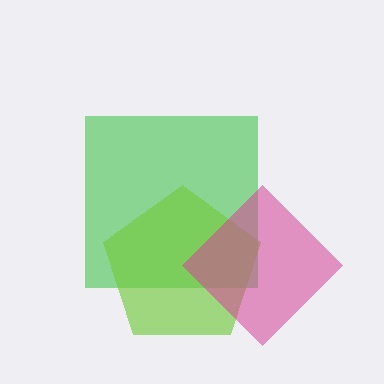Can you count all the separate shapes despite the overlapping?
Yes, there are 3 separate shapes.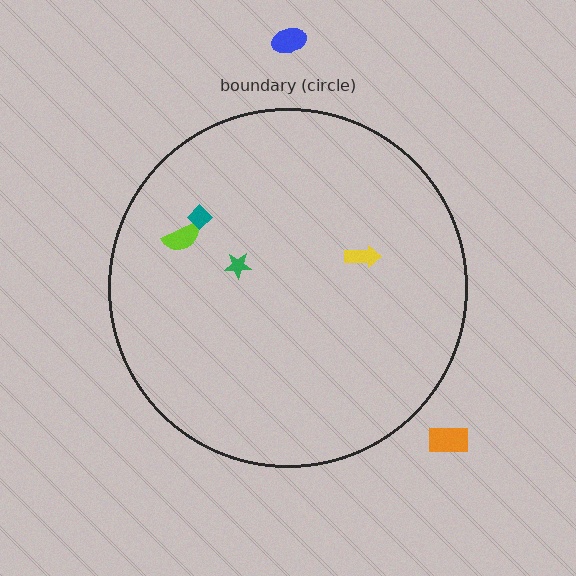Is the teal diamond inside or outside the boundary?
Inside.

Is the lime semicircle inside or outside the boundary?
Inside.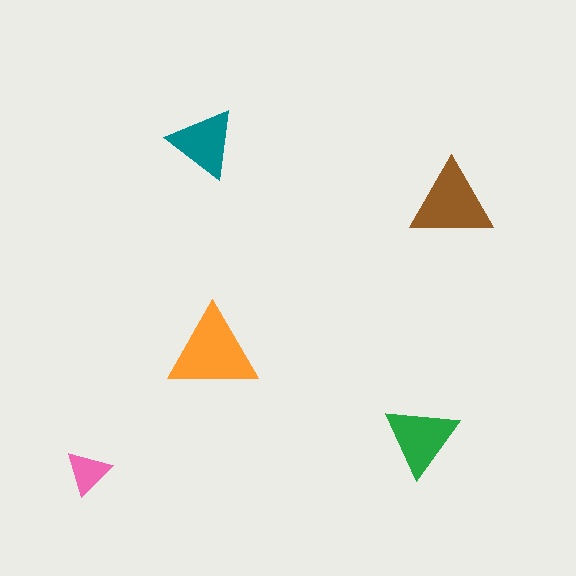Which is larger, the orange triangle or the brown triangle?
The orange one.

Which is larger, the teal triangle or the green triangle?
The green one.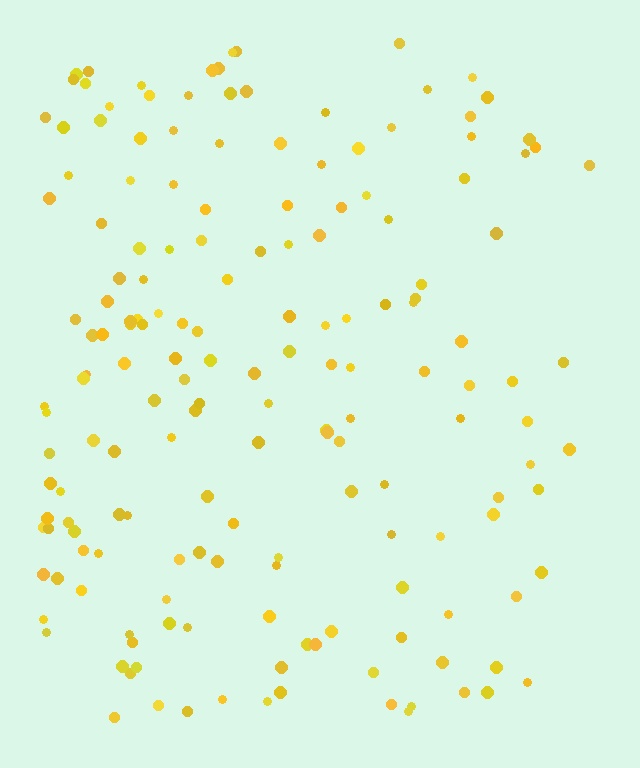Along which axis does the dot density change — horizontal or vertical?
Horizontal.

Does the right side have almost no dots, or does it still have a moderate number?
Still a moderate number, just noticeably fewer than the left.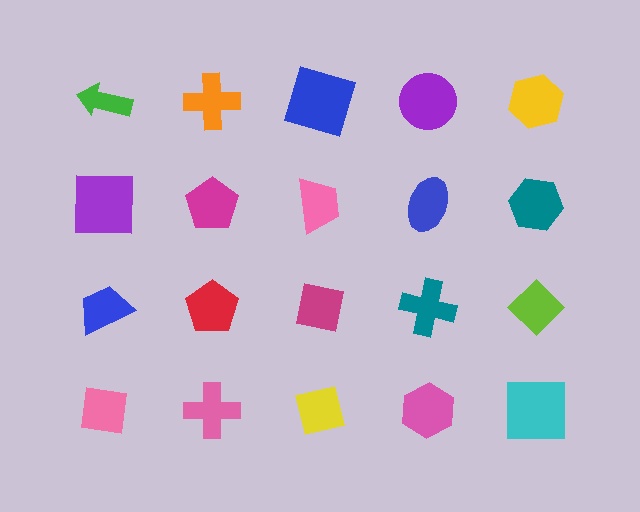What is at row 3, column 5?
A lime diamond.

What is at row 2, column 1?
A purple square.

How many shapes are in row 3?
5 shapes.